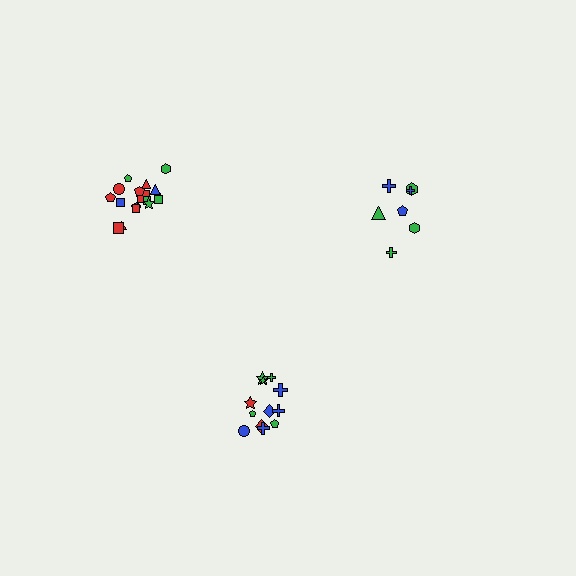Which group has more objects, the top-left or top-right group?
The top-left group.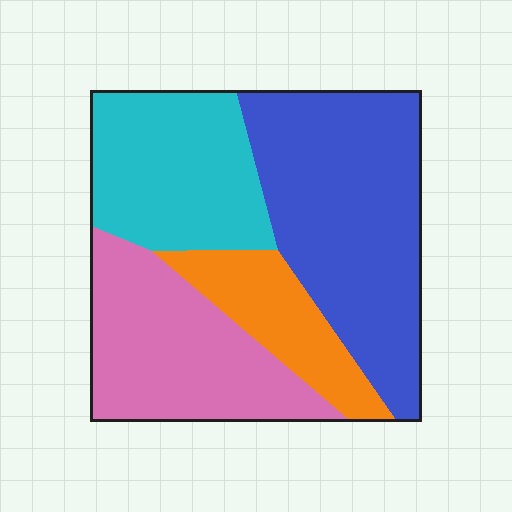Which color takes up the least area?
Orange, at roughly 15%.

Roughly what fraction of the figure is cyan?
Cyan takes up between a sixth and a third of the figure.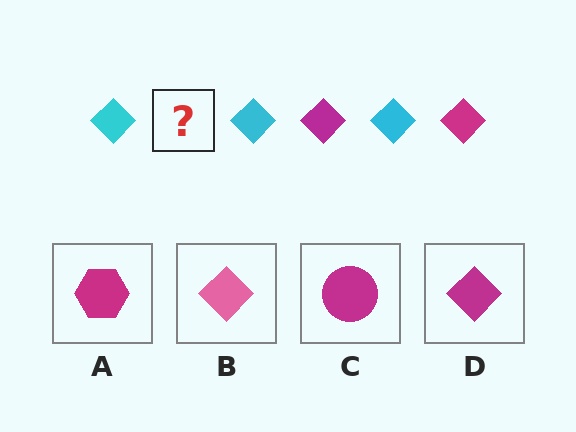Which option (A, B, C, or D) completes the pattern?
D.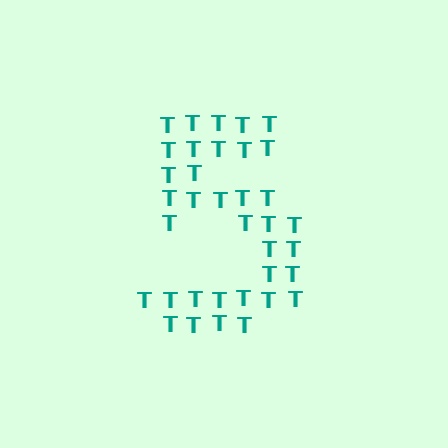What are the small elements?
The small elements are letter T's.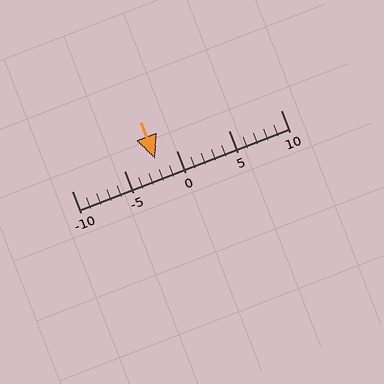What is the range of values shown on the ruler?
The ruler shows values from -10 to 10.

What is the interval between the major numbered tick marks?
The major tick marks are spaced 5 units apart.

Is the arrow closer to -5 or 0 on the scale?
The arrow is closer to 0.